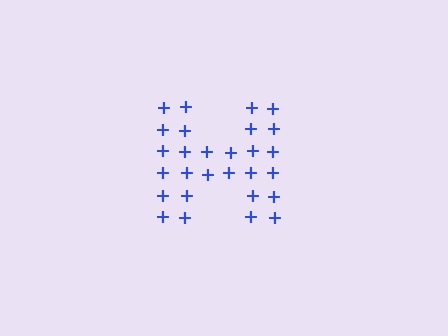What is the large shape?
The large shape is the letter H.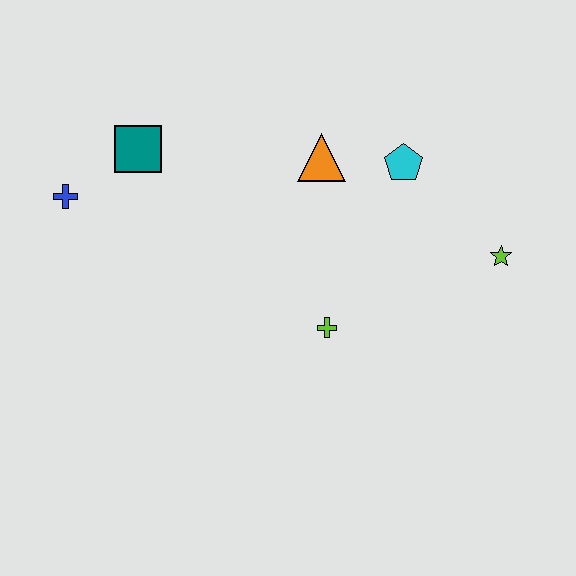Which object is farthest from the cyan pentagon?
The blue cross is farthest from the cyan pentagon.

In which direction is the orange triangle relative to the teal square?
The orange triangle is to the right of the teal square.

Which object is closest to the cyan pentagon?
The orange triangle is closest to the cyan pentagon.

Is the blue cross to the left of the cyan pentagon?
Yes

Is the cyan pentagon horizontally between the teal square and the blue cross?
No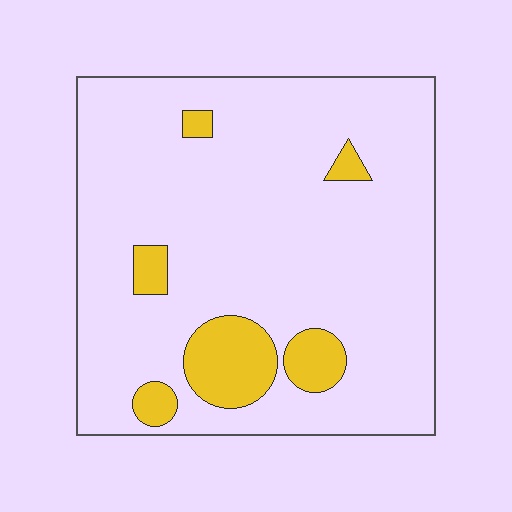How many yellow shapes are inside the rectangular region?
6.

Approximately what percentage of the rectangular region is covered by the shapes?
Approximately 10%.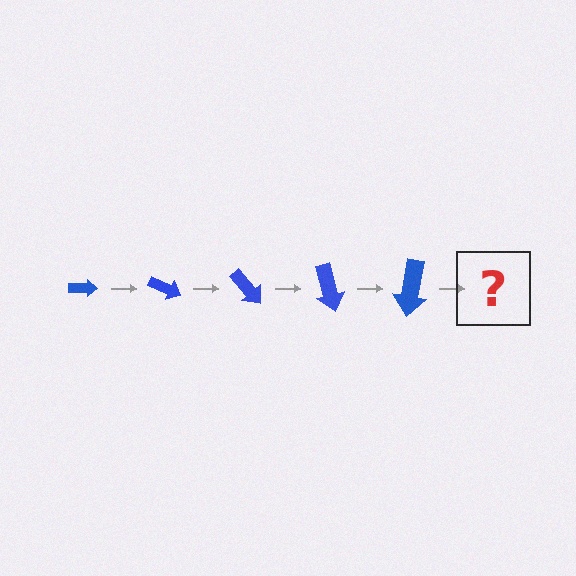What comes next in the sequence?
The next element should be an arrow, larger than the previous one and rotated 125 degrees from the start.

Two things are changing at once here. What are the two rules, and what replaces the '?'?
The two rules are that the arrow grows larger each step and it rotates 25 degrees each step. The '?' should be an arrow, larger than the previous one and rotated 125 degrees from the start.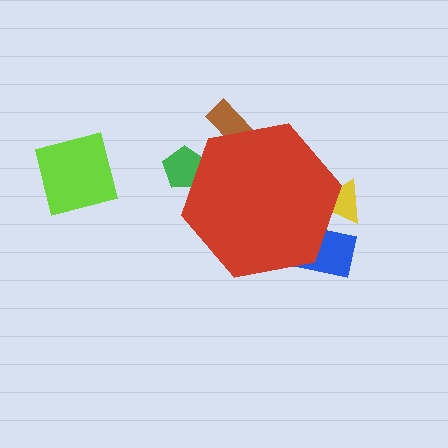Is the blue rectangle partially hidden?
Yes, the blue rectangle is partially hidden behind the red hexagon.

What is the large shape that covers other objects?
A red hexagon.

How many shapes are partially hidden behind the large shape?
4 shapes are partially hidden.